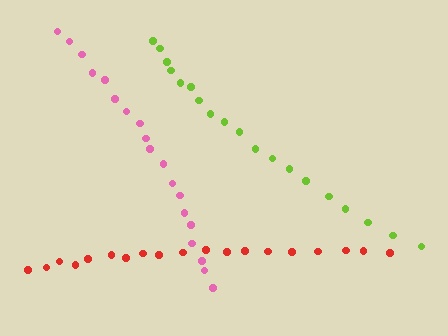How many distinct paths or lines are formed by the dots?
There are 3 distinct paths.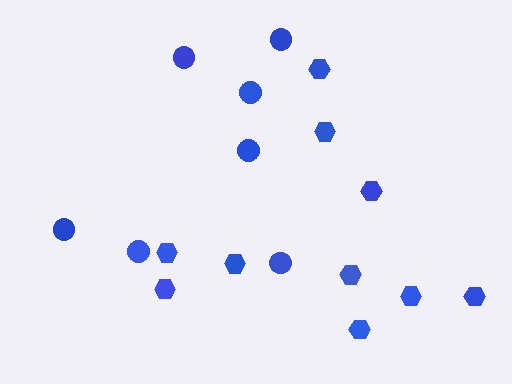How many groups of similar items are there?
There are 2 groups: one group of circles (7) and one group of hexagons (10).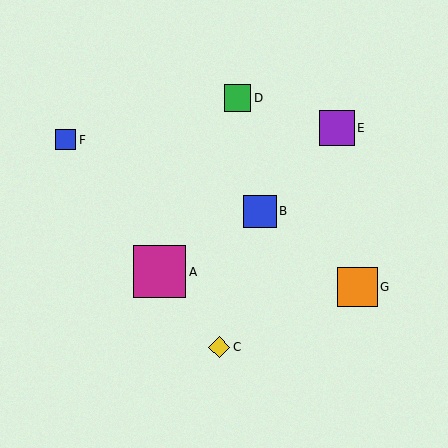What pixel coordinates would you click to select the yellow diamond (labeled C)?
Click at (219, 347) to select the yellow diamond C.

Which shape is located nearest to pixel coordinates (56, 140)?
The blue square (labeled F) at (66, 140) is nearest to that location.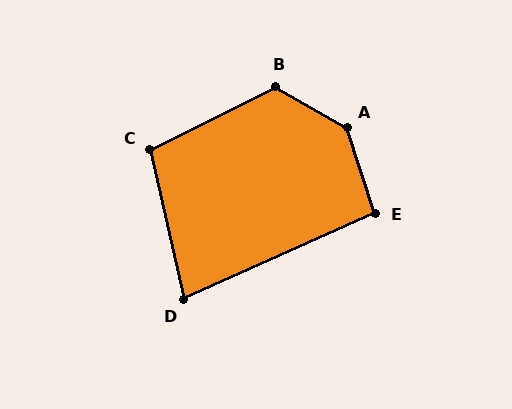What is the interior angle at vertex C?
Approximately 104 degrees (obtuse).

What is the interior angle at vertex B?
Approximately 124 degrees (obtuse).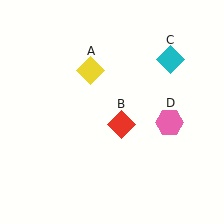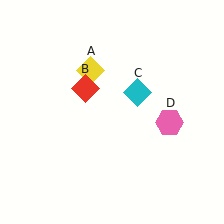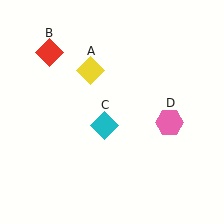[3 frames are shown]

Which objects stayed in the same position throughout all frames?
Yellow diamond (object A) and pink hexagon (object D) remained stationary.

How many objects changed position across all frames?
2 objects changed position: red diamond (object B), cyan diamond (object C).